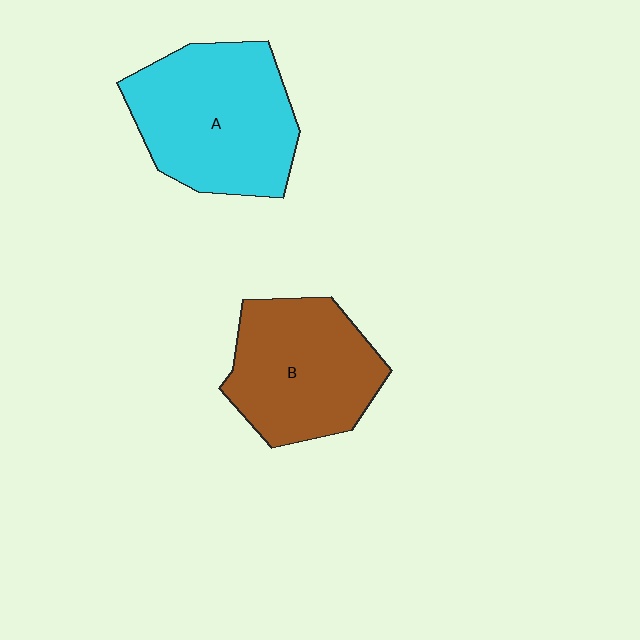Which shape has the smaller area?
Shape B (brown).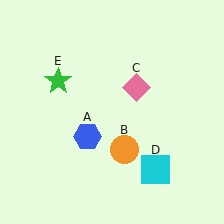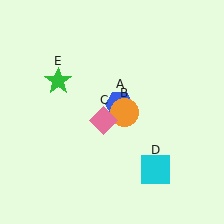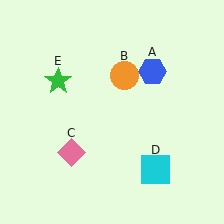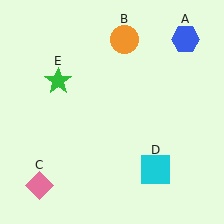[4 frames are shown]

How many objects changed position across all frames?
3 objects changed position: blue hexagon (object A), orange circle (object B), pink diamond (object C).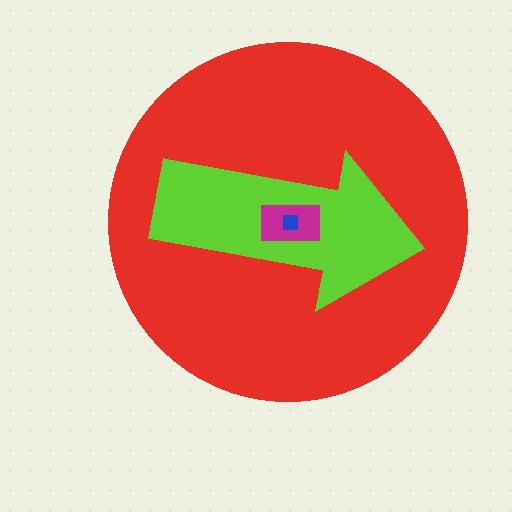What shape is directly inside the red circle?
The lime arrow.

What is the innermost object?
The blue square.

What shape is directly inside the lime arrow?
The magenta rectangle.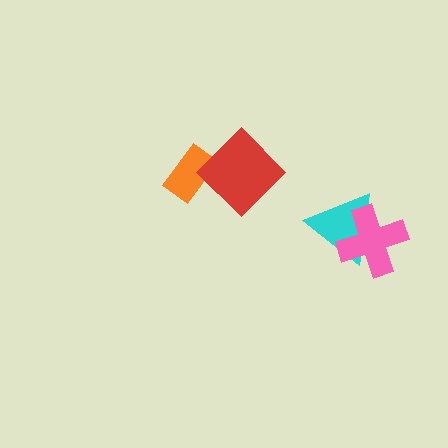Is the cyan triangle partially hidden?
Yes, it is partially covered by another shape.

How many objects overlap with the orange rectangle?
1 object overlaps with the orange rectangle.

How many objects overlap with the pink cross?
1 object overlaps with the pink cross.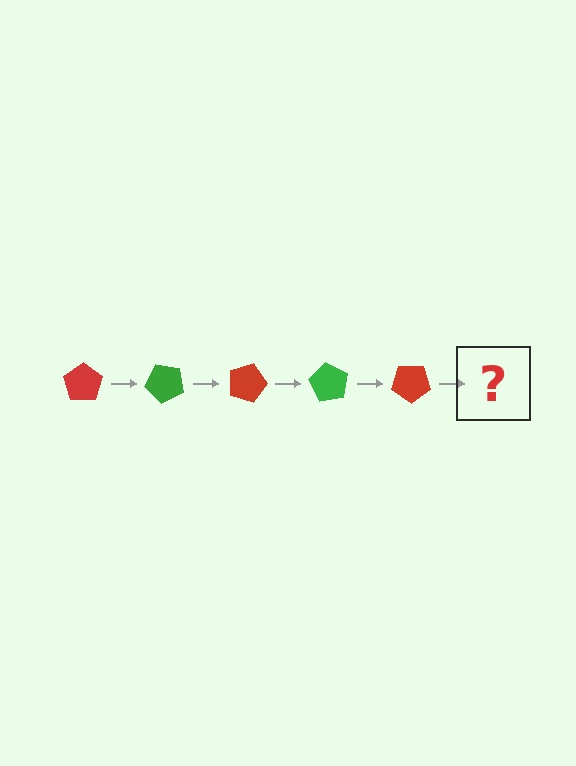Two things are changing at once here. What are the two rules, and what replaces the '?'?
The two rules are that it rotates 45 degrees each step and the color cycles through red and green. The '?' should be a green pentagon, rotated 225 degrees from the start.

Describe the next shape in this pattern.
It should be a green pentagon, rotated 225 degrees from the start.